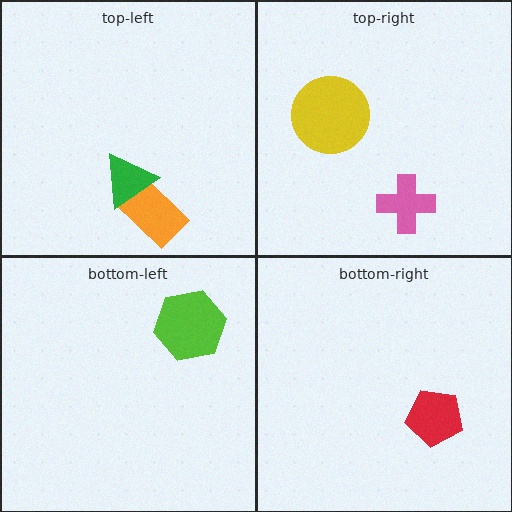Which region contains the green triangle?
The top-left region.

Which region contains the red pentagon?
The bottom-right region.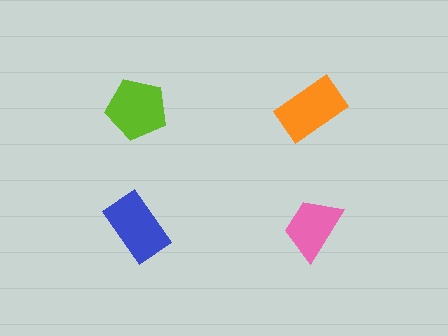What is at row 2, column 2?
A pink trapezoid.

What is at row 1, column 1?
A lime pentagon.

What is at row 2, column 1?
A blue rectangle.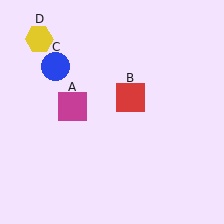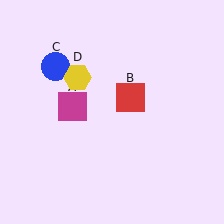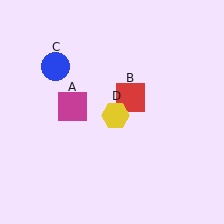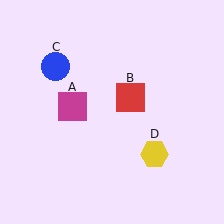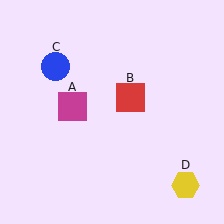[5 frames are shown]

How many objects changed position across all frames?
1 object changed position: yellow hexagon (object D).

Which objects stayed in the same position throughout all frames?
Magenta square (object A) and red square (object B) and blue circle (object C) remained stationary.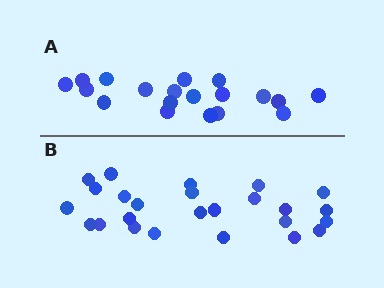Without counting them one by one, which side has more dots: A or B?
Region B (the bottom region) has more dots.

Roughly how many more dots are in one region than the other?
Region B has about 6 more dots than region A.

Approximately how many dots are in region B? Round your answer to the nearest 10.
About 20 dots. (The exact count is 25, which rounds to 20.)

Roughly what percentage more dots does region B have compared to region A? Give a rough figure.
About 30% more.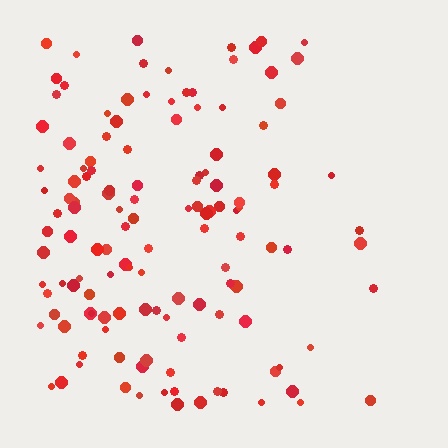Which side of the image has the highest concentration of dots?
The left.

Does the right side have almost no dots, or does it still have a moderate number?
Still a moderate number, just noticeably fewer than the left.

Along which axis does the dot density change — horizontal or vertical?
Horizontal.